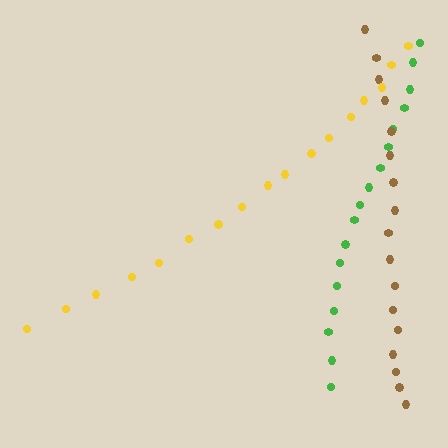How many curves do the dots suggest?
There are 3 distinct paths.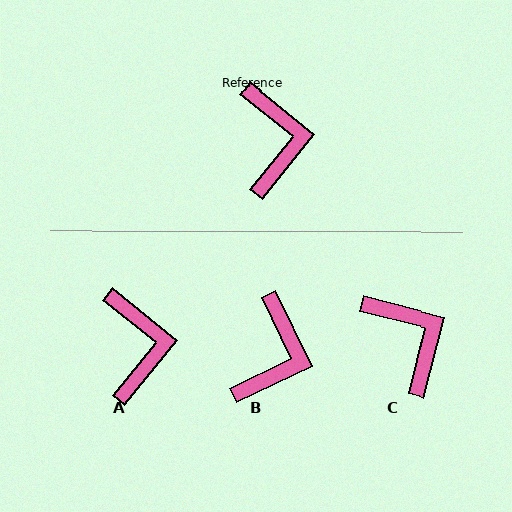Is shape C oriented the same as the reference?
No, it is off by about 25 degrees.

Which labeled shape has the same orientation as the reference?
A.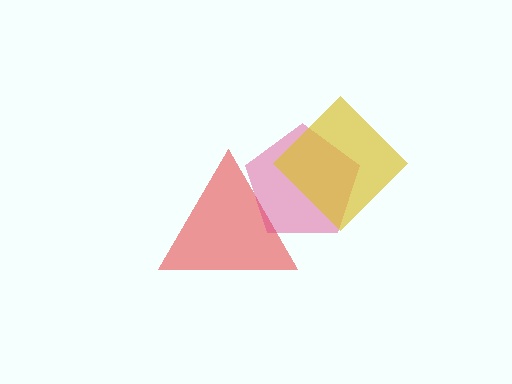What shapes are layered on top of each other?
The layered shapes are: a red triangle, a magenta pentagon, a yellow diamond.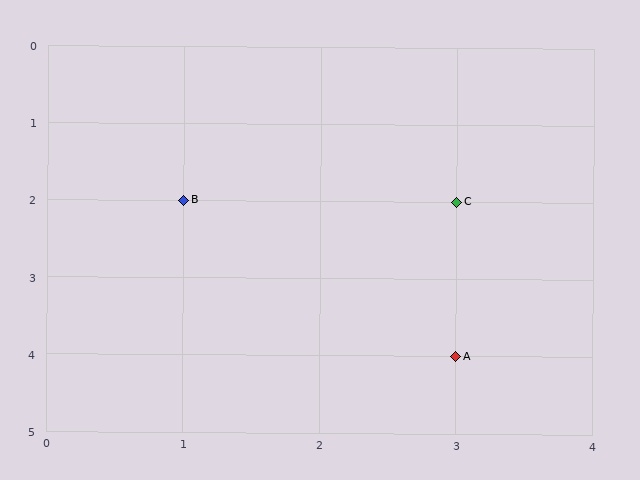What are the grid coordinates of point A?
Point A is at grid coordinates (3, 4).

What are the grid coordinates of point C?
Point C is at grid coordinates (3, 2).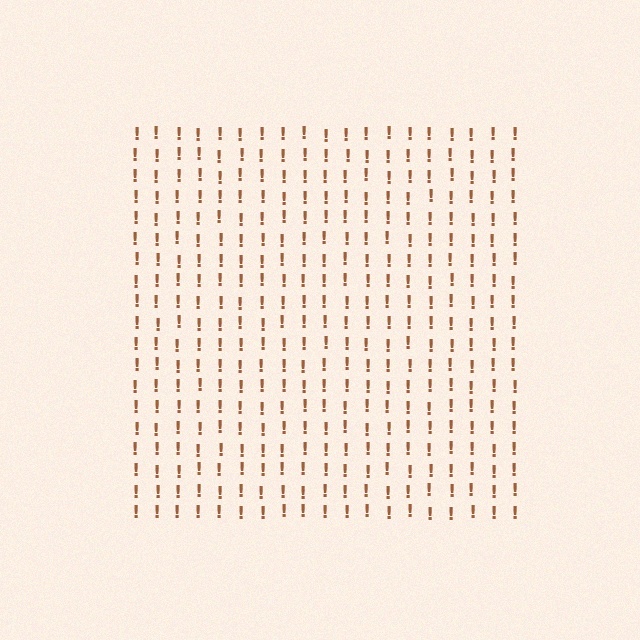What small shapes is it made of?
It is made of small exclamation marks.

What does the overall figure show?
The overall figure shows a square.